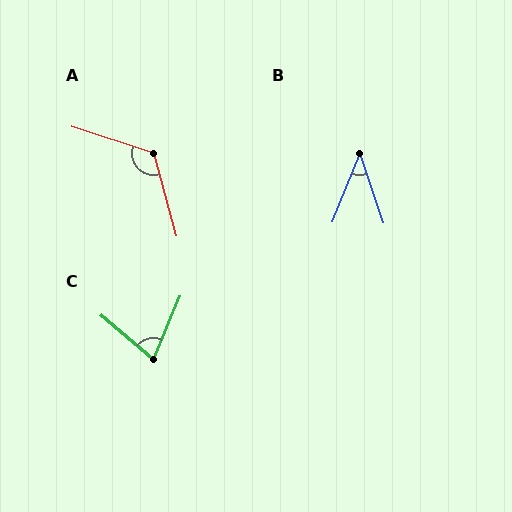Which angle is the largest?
A, at approximately 124 degrees.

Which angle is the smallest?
B, at approximately 41 degrees.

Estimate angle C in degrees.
Approximately 72 degrees.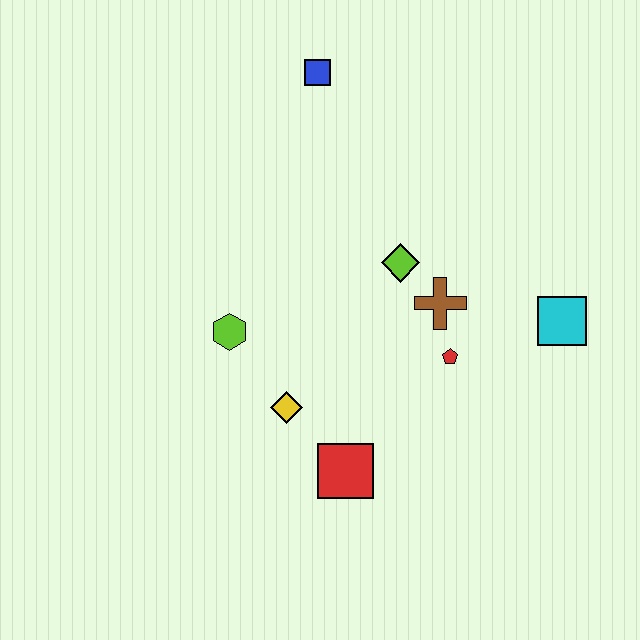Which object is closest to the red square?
The yellow diamond is closest to the red square.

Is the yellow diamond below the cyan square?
Yes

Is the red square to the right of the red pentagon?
No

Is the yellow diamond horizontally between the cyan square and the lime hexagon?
Yes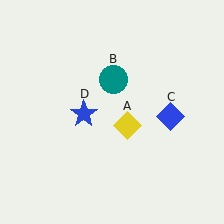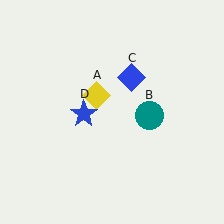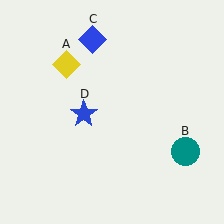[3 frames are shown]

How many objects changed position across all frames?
3 objects changed position: yellow diamond (object A), teal circle (object B), blue diamond (object C).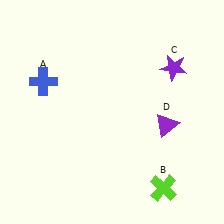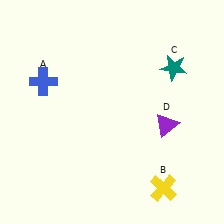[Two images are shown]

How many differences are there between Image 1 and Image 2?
There are 2 differences between the two images.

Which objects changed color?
B changed from lime to yellow. C changed from purple to teal.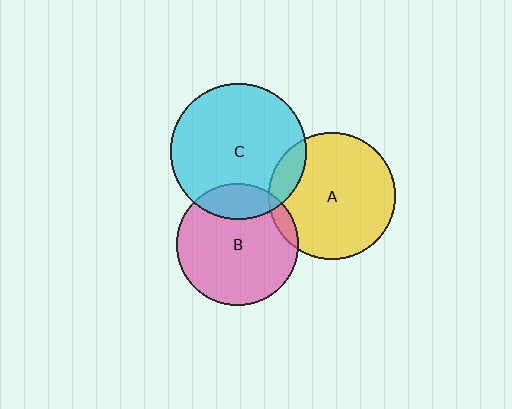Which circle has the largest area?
Circle C (cyan).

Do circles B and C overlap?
Yes.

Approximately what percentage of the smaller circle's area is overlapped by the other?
Approximately 20%.